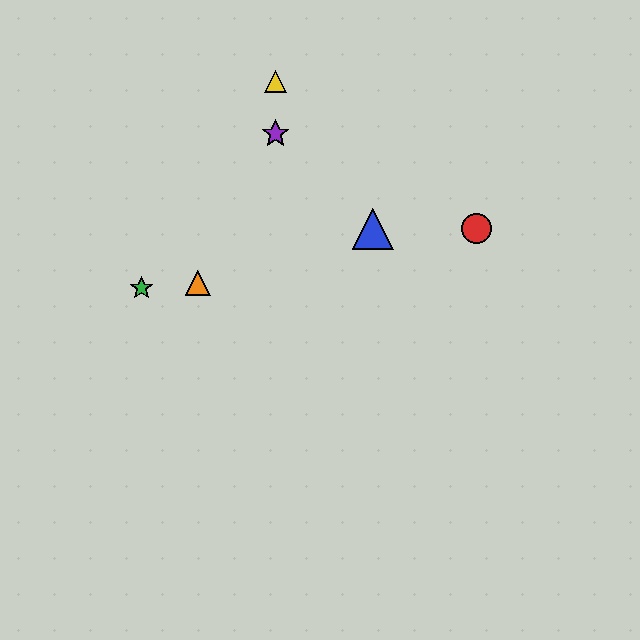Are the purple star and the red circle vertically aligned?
No, the purple star is at x≈276 and the red circle is at x≈477.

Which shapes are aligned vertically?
The yellow triangle, the purple star are aligned vertically.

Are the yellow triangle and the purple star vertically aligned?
Yes, both are at x≈276.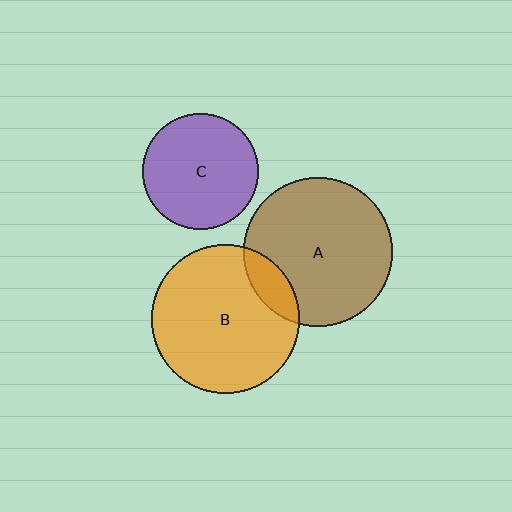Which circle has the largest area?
Circle A (brown).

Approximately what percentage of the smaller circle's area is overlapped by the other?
Approximately 15%.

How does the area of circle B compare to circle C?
Approximately 1.6 times.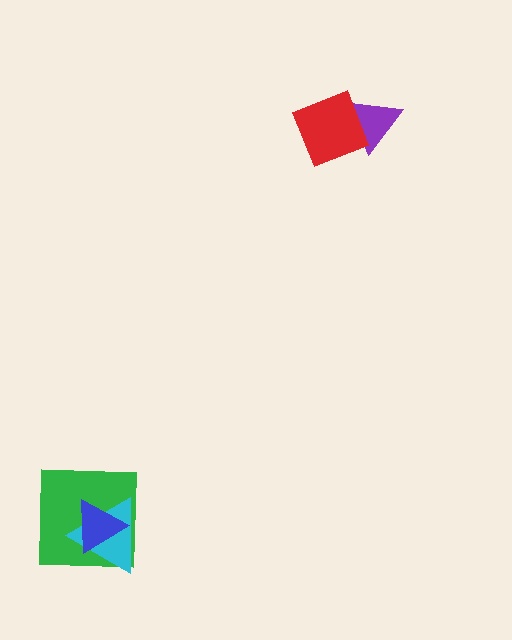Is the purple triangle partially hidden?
Yes, it is partially covered by another shape.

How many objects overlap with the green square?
2 objects overlap with the green square.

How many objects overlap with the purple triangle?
1 object overlaps with the purple triangle.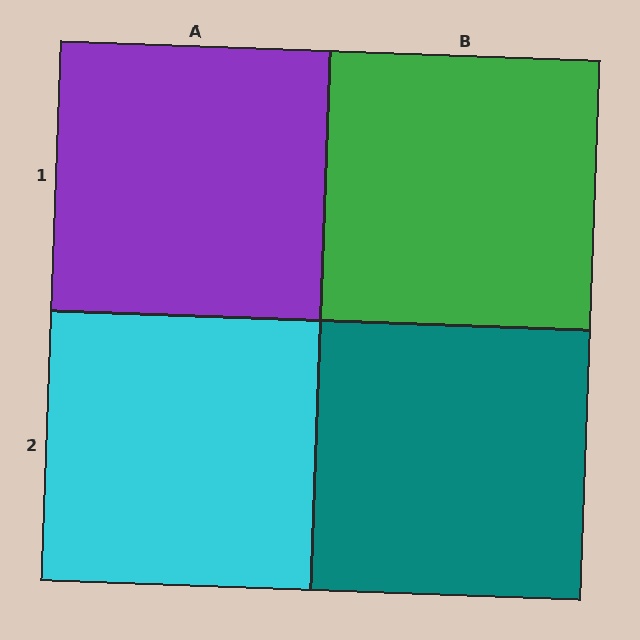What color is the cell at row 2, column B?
Teal.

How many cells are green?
1 cell is green.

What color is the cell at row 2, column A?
Cyan.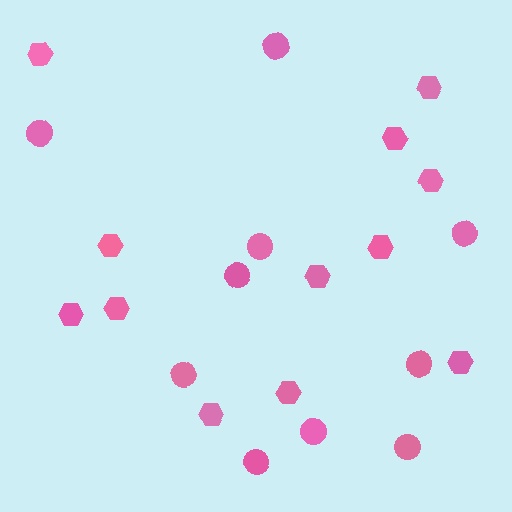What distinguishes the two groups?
There are 2 groups: one group of circles (10) and one group of hexagons (12).